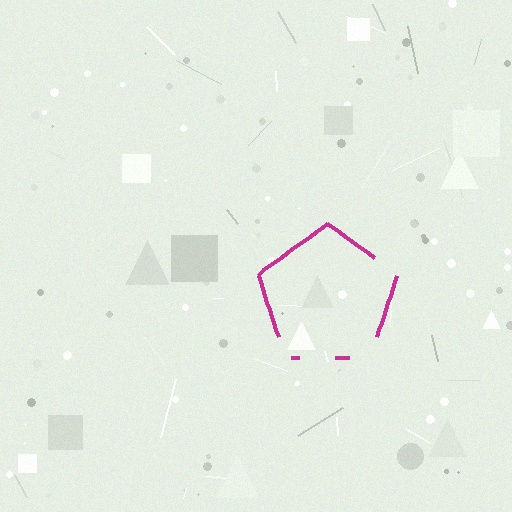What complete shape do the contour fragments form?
The contour fragments form a pentagon.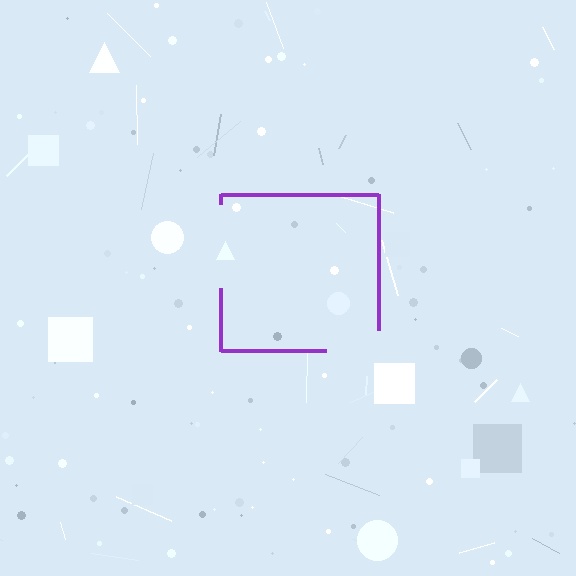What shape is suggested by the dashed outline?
The dashed outline suggests a square.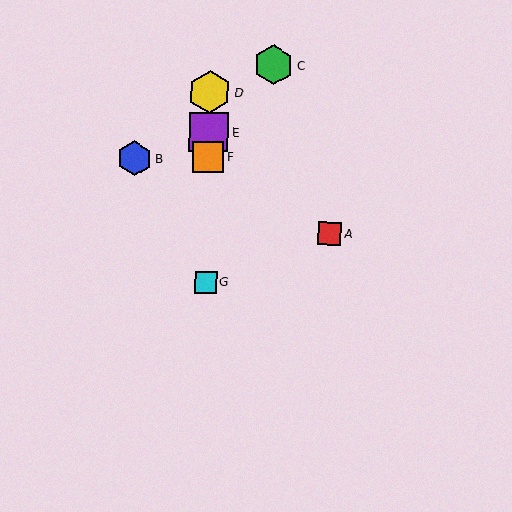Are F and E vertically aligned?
Yes, both are at x≈208.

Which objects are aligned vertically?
Objects D, E, F, G are aligned vertically.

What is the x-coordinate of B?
Object B is at x≈135.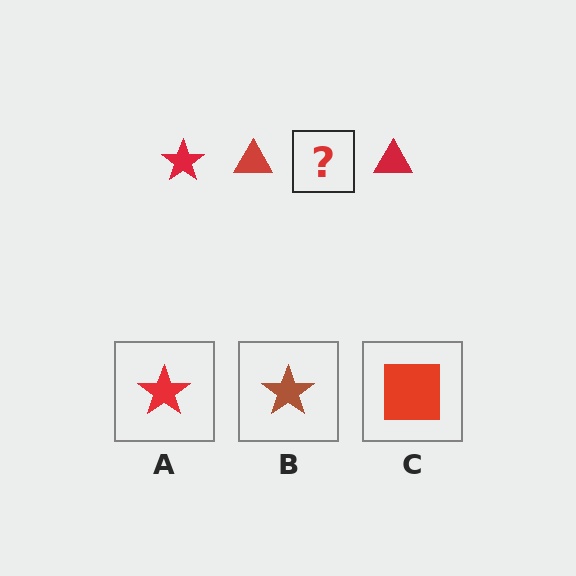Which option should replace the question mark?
Option A.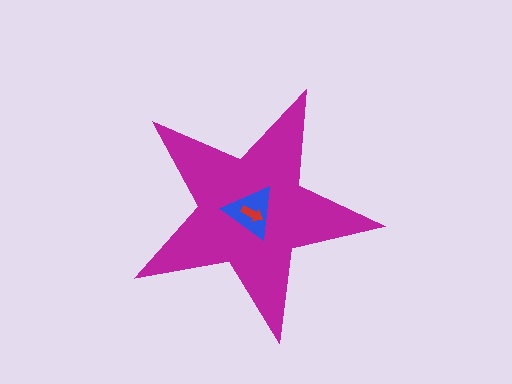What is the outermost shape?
The magenta star.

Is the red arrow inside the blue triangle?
Yes.